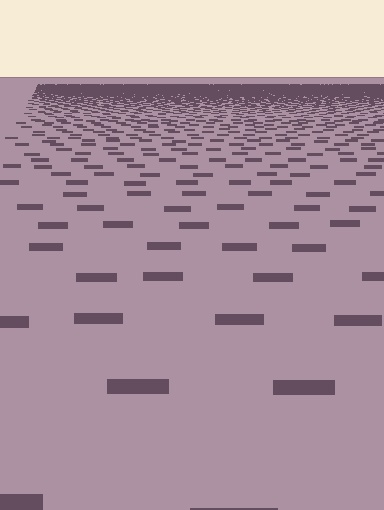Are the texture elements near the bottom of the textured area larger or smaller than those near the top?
Larger. Near the bottom, elements are closer to the viewer and appear at a bigger on-screen size.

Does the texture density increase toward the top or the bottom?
Density increases toward the top.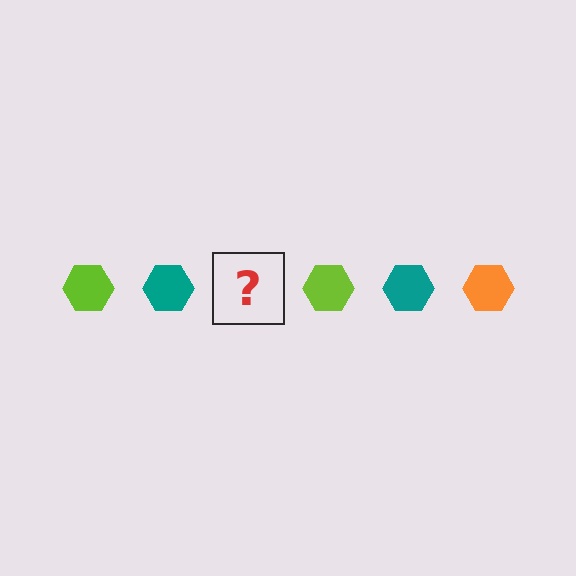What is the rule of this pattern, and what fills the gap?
The rule is that the pattern cycles through lime, teal, orange hexagons. The gap should be filled with an orange hexagon.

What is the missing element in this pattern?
The missing element is an orange hexagon.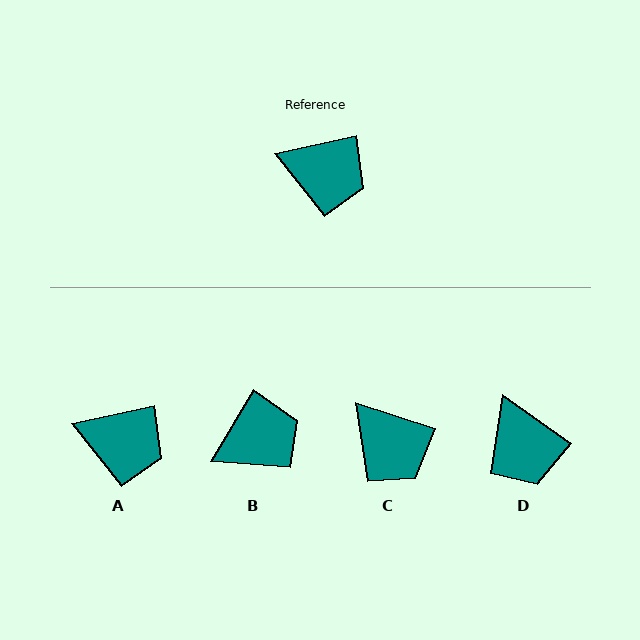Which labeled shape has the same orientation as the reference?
A.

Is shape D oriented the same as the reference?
No, it is off by about 47 degrees.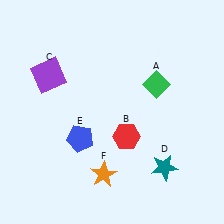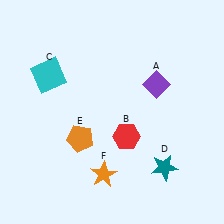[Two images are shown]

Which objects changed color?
A changed from green to purple. C changed from purple to cyan. E changed from blue to orange.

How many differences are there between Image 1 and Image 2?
There are 3 differences between the two images.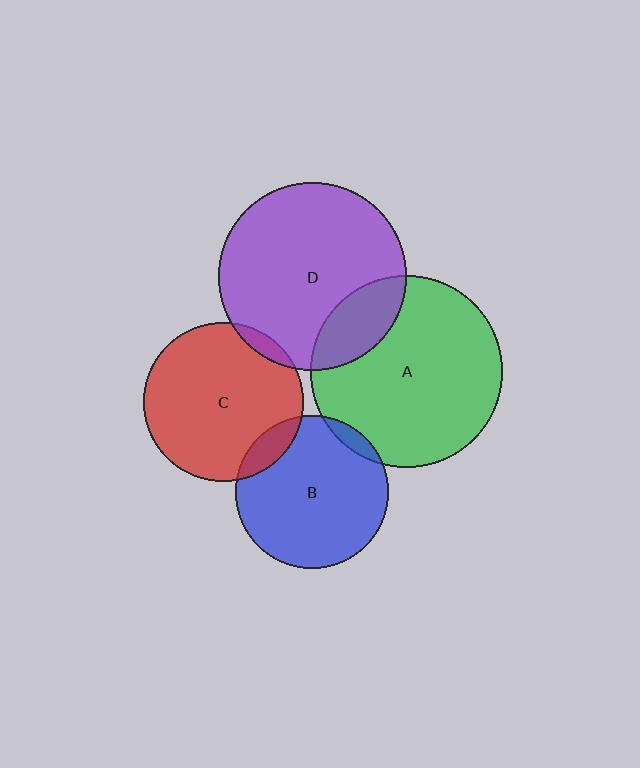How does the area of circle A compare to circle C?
Approximately 1.4 times.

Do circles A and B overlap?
Yes.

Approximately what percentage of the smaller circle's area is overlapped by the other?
Approximately 5%.